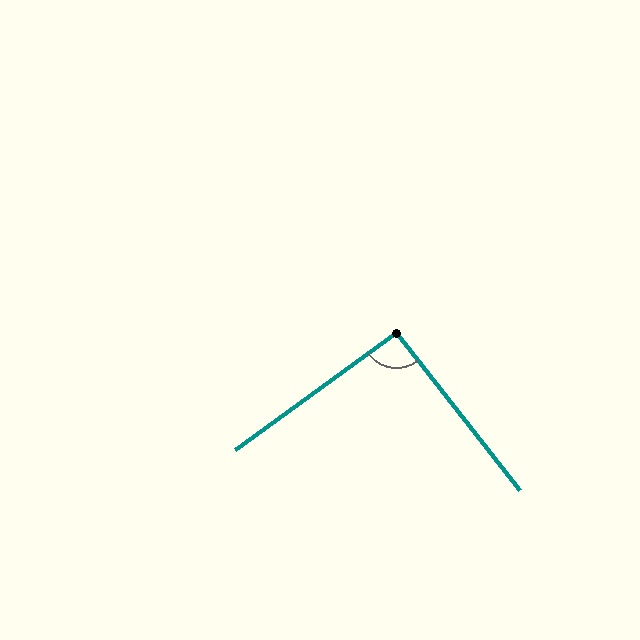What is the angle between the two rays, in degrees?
Approximately 92 degrees.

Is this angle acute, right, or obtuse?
It is approximately a right angle.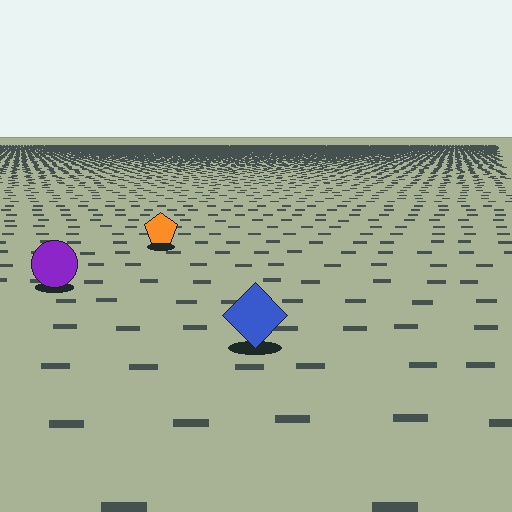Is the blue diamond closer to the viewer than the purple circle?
Yes. The blue diamond is closer — you can tell from the texture gradient: the ground texture is coarser near it.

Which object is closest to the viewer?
The blue diamond is closest. The texture marks near it are larger and more spread out.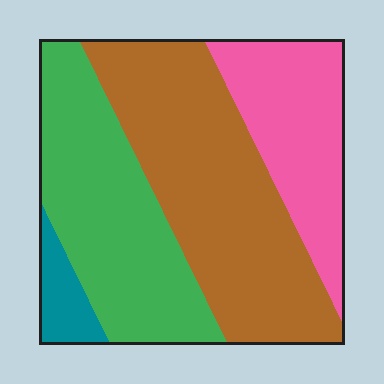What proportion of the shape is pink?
Pink covers around 20% of the shape.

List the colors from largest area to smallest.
From largest to smallest: brown, green, pink, teal.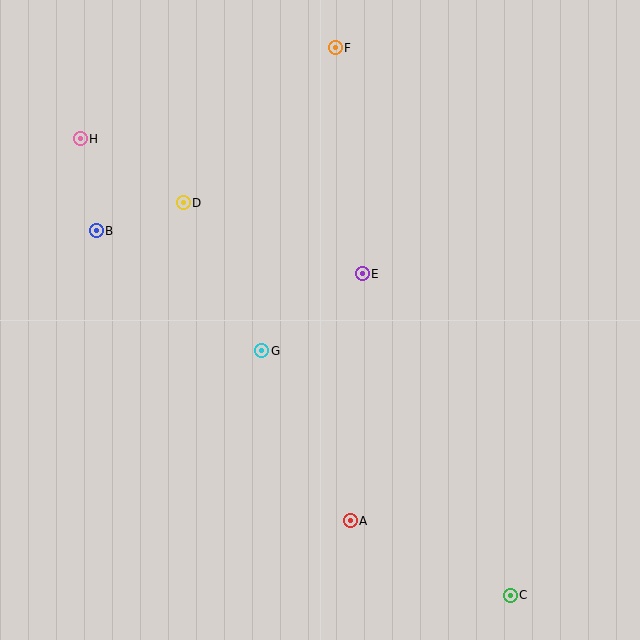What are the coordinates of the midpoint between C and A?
The midpoint between C and A is at (430, 558).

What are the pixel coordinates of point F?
Point F is at (335, 48).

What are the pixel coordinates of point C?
Point C is at (510, 595).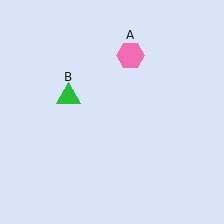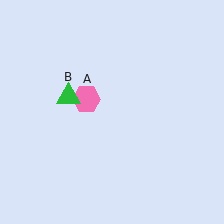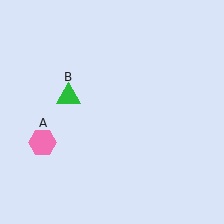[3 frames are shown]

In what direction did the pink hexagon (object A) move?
The pink hexagon (object A) moved down and to the left.